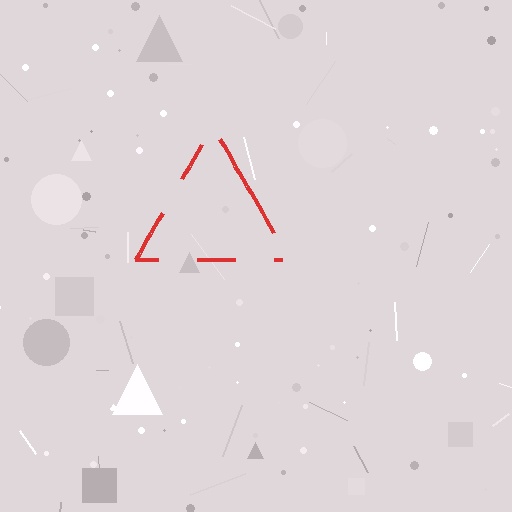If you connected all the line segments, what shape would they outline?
They would outline a triangle.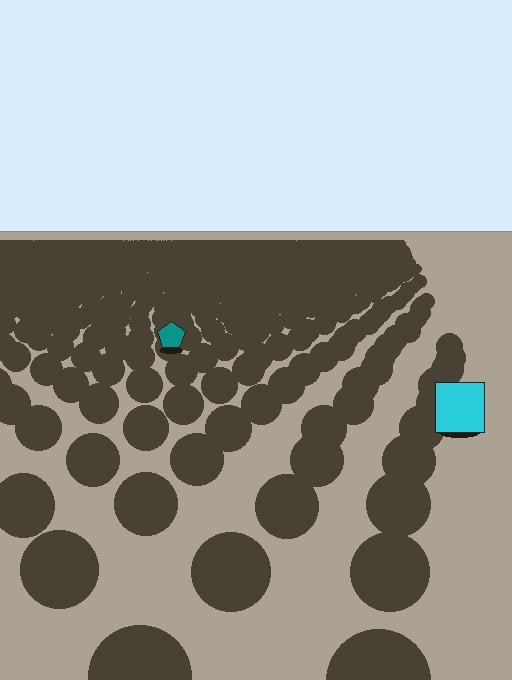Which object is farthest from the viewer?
The teal pentagon is farthest from the viewer. It appears smaller and the ground texture around it is denser.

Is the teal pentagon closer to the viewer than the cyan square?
No. The cyan square is closer — you can tell from the texture gradient: the ground texture is coarser near it.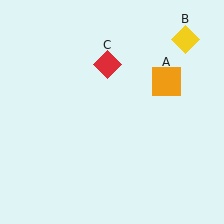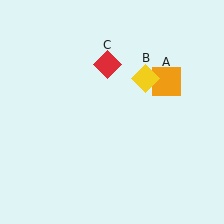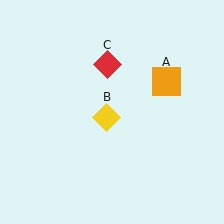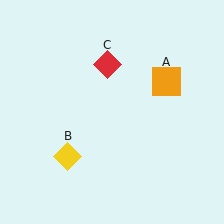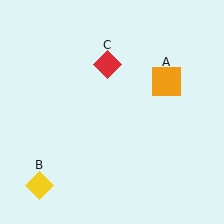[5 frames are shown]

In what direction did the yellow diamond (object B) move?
The yellow diamond (object B) moved down and to the left.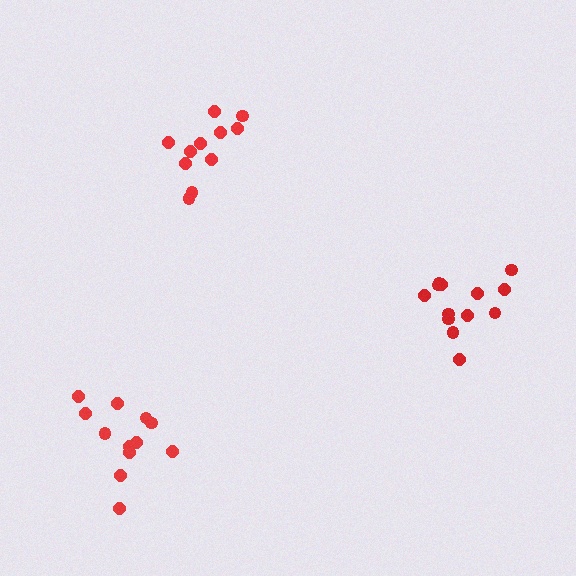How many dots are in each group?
Group 1: 12 dots, Group 2: 13 dots, Group 3: 11 dots (36 total).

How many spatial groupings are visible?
There are 3 spatial groupings.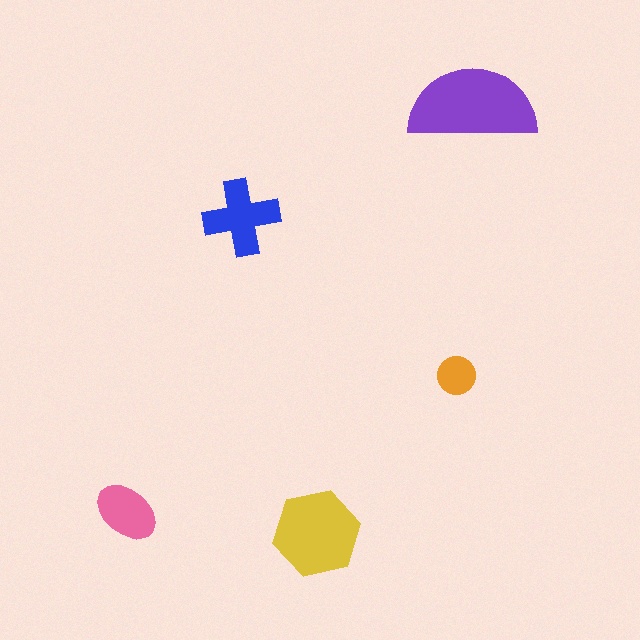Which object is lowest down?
The yellow hexagon is bottommost.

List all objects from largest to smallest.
The purple semicircle, the yellow hexagon, the blue cross, the pink ellipse, the orange circle.